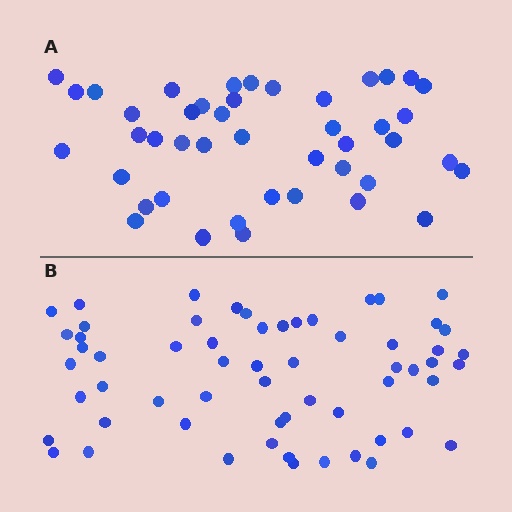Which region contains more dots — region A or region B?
Region B (the bottom region) has more dots.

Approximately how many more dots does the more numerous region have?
Region B has approximately 15 more dots than region A.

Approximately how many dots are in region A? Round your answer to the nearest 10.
About 40 dots. (The exact count is 44, which rounds to 40.)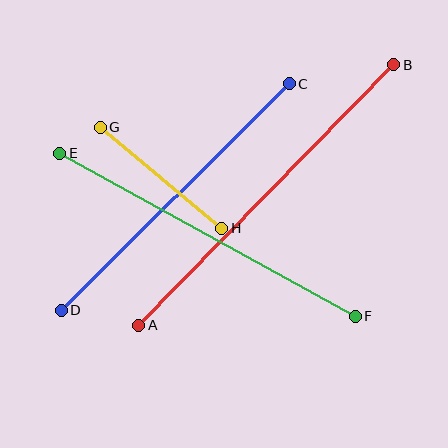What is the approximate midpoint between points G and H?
The midpoint is at approximately (161, 178) pixels.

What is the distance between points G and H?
The distance is approximately 158 pixels.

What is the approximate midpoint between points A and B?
The midpoint is at approximately (266, 195) pixels.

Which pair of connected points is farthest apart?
Points A and B are farthest apart.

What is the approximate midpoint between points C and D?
The midpoint is at approximately (175, 197) pixels.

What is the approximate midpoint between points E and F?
The midpoint is at approximately (208, 235) pixels.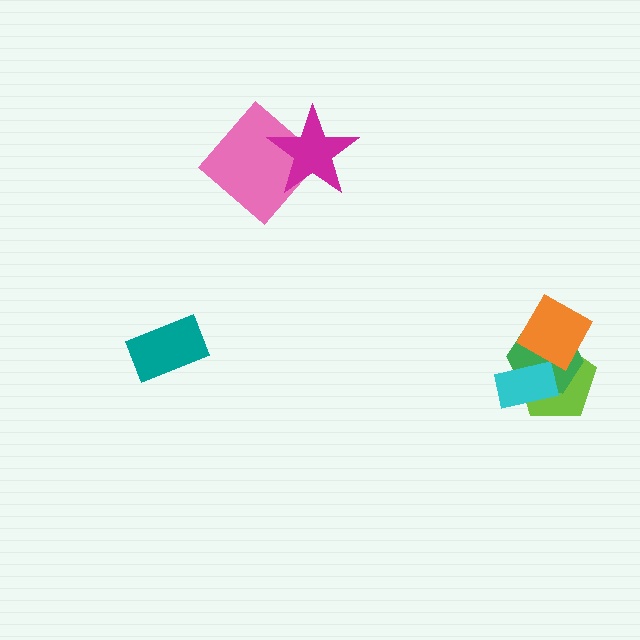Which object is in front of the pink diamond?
The magenta star is in front of the pink diamond.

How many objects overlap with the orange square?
2 objects overlap with the orange square.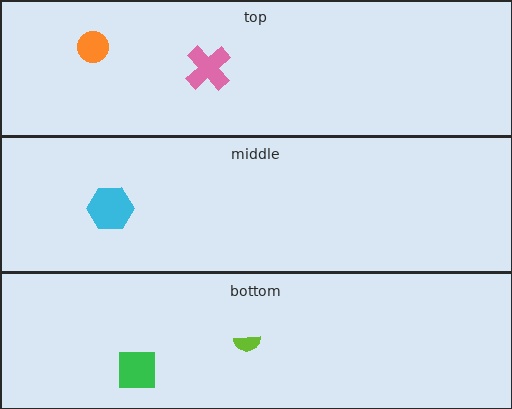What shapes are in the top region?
The orange circle, the pink cross.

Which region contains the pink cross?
The top region.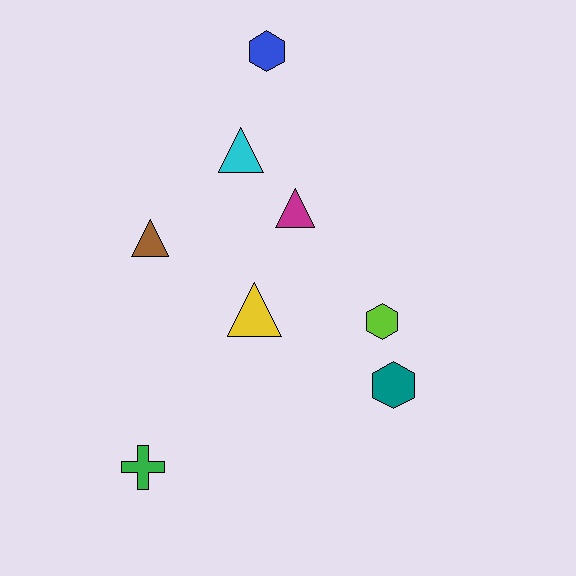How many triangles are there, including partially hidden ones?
There are 4 triangles.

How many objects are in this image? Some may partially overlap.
There are 8 objects.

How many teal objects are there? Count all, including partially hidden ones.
There is 1 teal object.